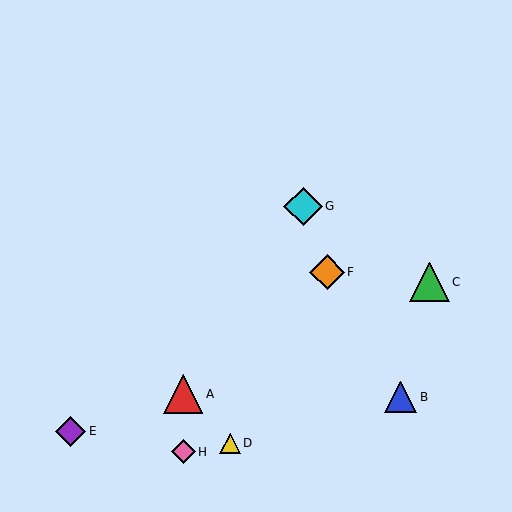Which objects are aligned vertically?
Objects A, H are aligned vertically.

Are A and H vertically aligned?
Yes, both are at x≈183.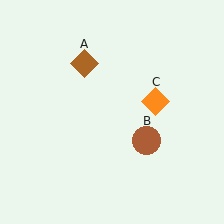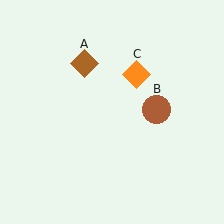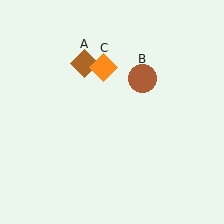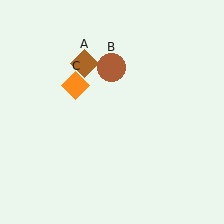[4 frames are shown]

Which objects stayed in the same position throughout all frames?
Brown diamond (object A) remained stationary.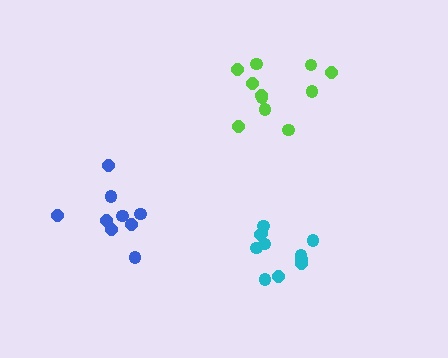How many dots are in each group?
Group 1: 11 dots, Group 2: 11 dots, Group 3: 9 dots (31 total).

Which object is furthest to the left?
The blue cluster is leftmost.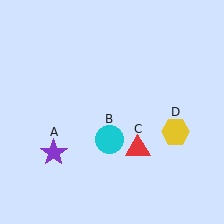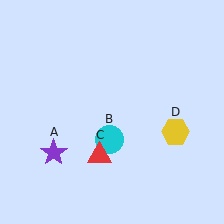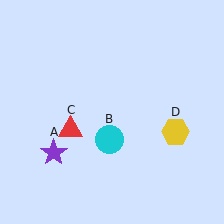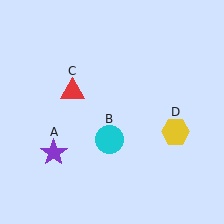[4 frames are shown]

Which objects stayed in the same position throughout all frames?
Purple star (object A) and cyan circle (object B) and yellow hexagon (object D) remained stationary.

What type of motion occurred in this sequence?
The red triangle (object C) rotated clockwise around the center of the scene.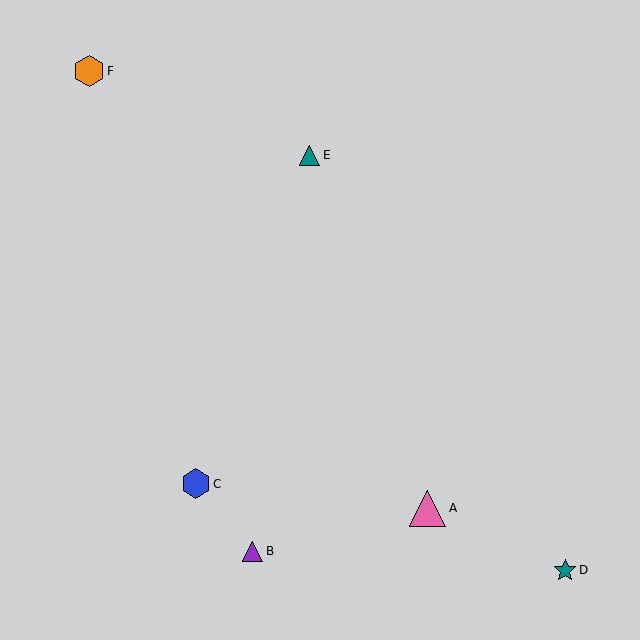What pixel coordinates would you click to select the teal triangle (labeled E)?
Click at (309, 155) to select the teal triangle E.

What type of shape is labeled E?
Shape E is a teal triangle.